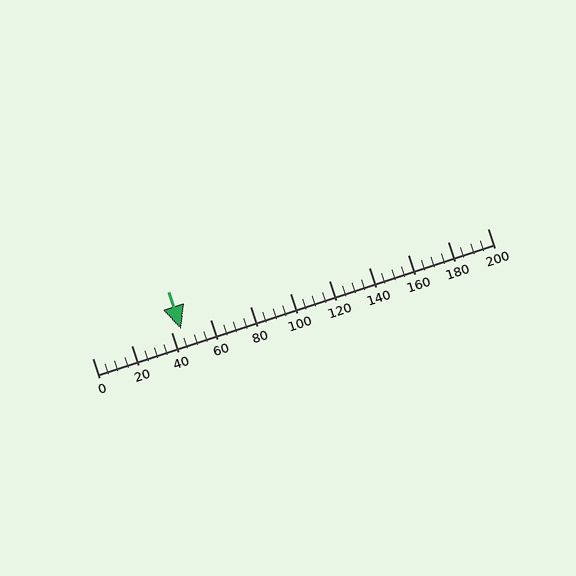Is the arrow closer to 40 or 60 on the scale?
The arrow is closer to 40.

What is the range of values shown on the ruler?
The ruler shows values from 0 to 200.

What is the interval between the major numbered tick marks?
The major tick marks are spaced 20 units apart.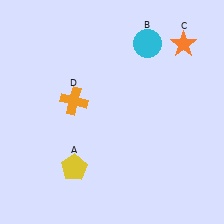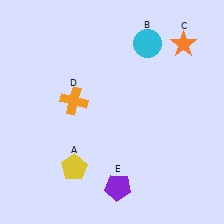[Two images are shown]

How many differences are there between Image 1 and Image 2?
There is 1 difference between the two images.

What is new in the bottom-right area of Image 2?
A purple pentagon (E) was added in the bottom-right area of Image 2.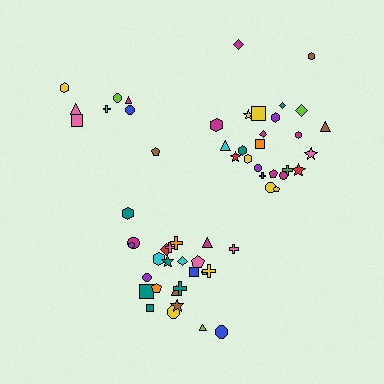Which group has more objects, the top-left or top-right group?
The top-right group.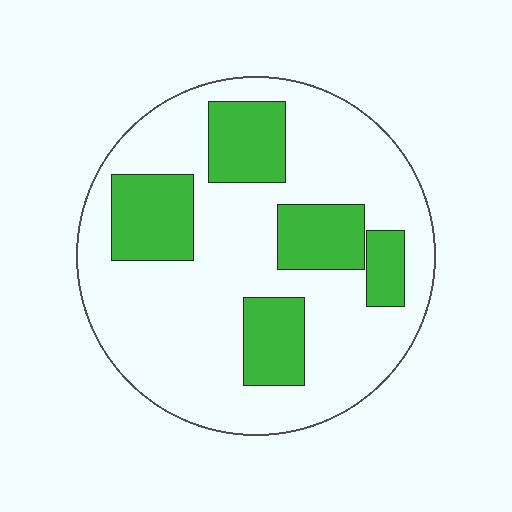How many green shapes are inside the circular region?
5.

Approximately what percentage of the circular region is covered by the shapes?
Approximately 25%.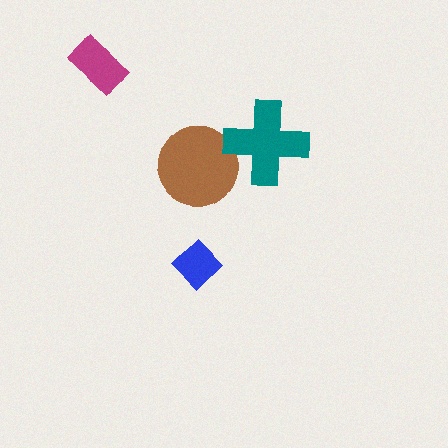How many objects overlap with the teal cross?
1 object overlaps with the teal cross.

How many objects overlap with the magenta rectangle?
0 objects overlap with the magenta rectangle.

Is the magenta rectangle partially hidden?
No, no other shape covers it.